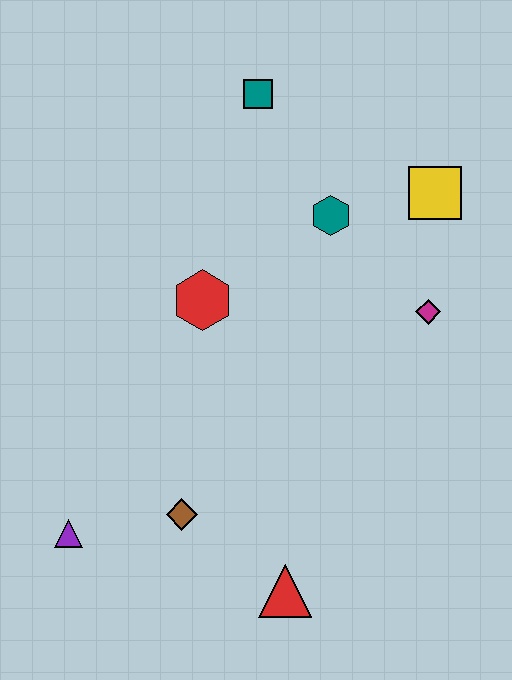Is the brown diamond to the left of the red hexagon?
Yes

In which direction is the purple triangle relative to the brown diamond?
The purple triangle is to the left of the brown diamond.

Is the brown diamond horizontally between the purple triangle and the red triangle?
Yes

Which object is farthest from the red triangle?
The teal square is farthest from the red triangle.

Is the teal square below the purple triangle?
No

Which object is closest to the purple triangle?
The brown diamond is closest to the purple triangle.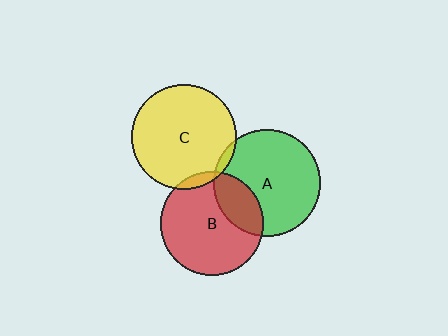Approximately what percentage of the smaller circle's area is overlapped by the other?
Approximately 25%.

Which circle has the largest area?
Circle A (green).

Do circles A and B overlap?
Yes.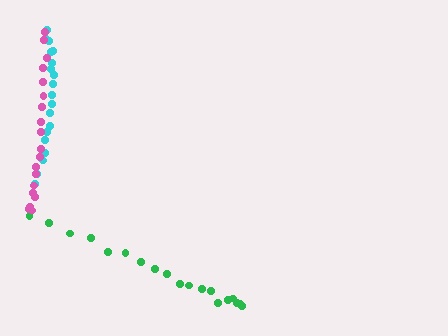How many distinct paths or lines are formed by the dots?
There are 3 distinct paths.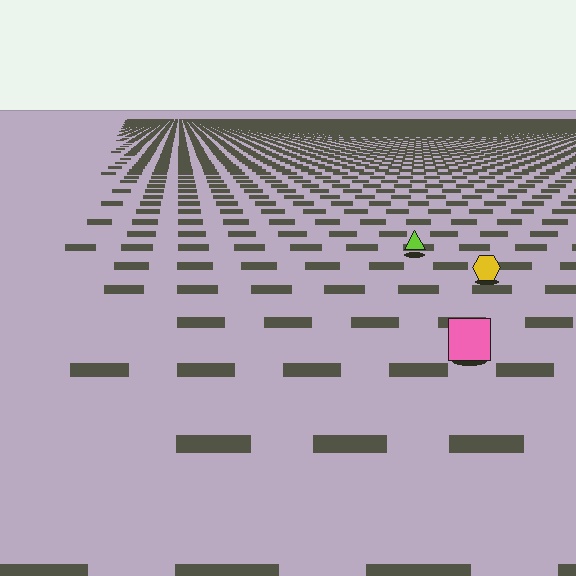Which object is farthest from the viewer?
The lime triangle is farthest from the viewer. It appears smaller and the ground texture around it is denser.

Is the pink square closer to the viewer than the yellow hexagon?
Yes. The pink square is closer — you can tell from the texture gradient: the ground texture is coarser near it.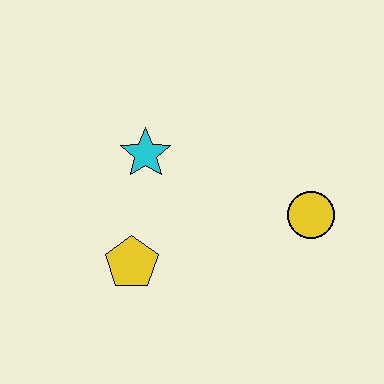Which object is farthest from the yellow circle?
The yellow pentagon is farthest from the yellow circle.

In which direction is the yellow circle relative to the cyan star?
The yellow circle is to the right of the cyan star.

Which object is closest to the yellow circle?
The cyan star is closest to the yellow circle.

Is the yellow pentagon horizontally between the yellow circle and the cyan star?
No